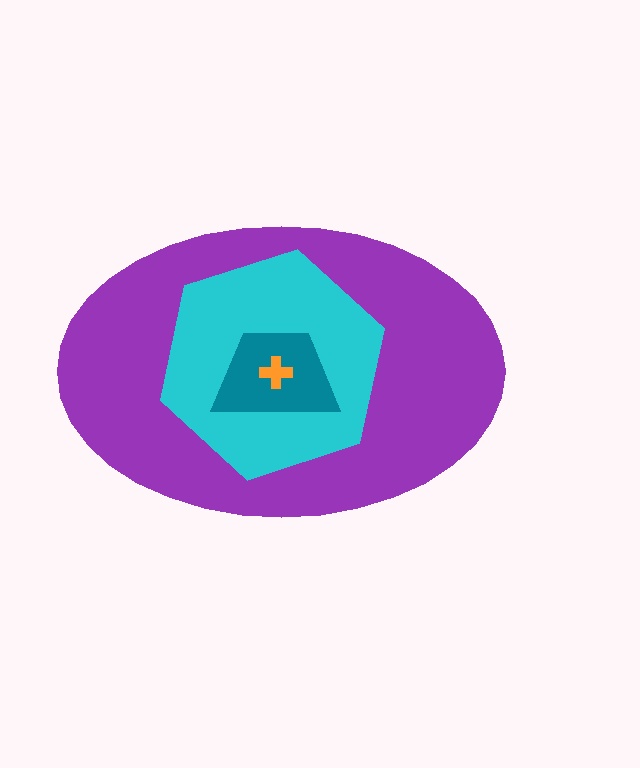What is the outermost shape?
The purple ellipse.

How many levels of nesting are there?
4.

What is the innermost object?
The orange cross.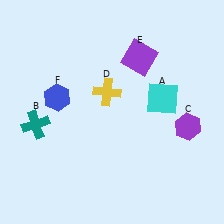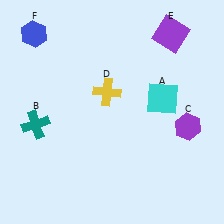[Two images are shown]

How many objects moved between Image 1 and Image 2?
2 objects moved between the two images.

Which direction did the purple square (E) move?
The purple square (E) moved right.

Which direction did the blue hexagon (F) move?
The blue hexagon (F) moved up.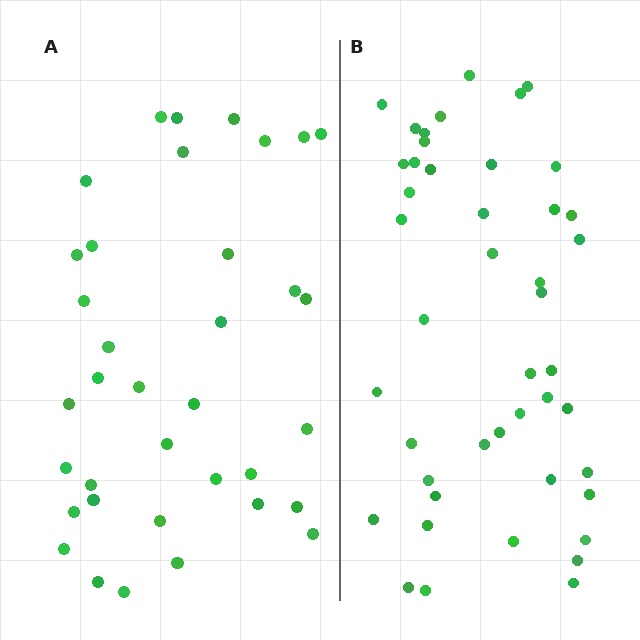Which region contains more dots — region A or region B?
Region B (the right region) has more dots.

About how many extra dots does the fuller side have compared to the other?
Region B has roughly 8 or so more dots than region A.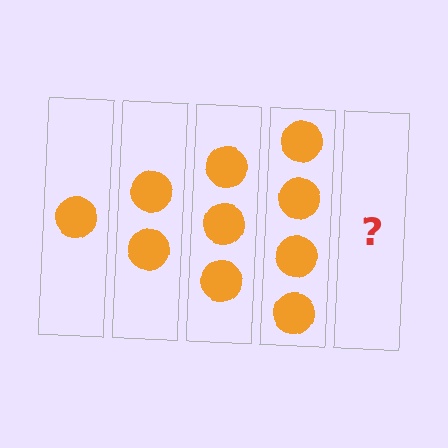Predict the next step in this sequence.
The next step is 5 circles.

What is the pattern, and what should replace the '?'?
The pattern is that each step adds one more circle. The '?' should be 5 circles.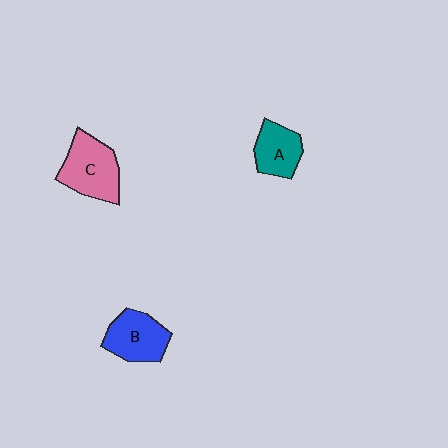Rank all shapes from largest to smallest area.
From largest to smallest: C (pink), B (blue), A (teal).